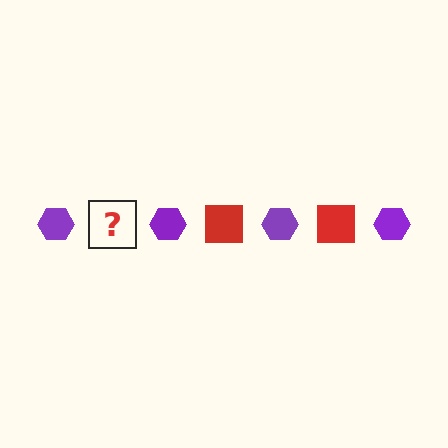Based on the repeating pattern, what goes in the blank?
The blank should be a red square.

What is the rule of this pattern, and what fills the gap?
The rule is that the pattern alternates between purple hexagon and red square. The gap should be filled with a red square.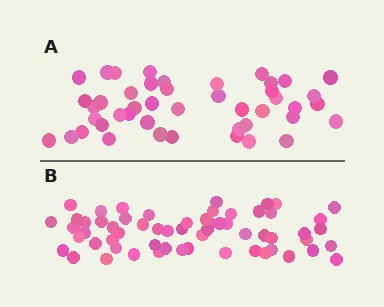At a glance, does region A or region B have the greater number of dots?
Region B (the bottom region) has more dots.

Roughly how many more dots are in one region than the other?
Region B has approximately 15 more dots than region A.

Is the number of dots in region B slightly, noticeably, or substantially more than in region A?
Region B has noticeably more, but not dramatically so. The ratio is roughly 1.3 to 1.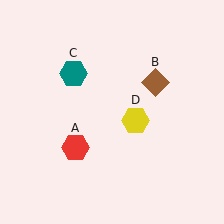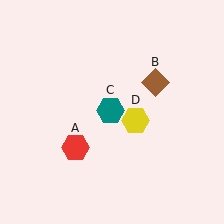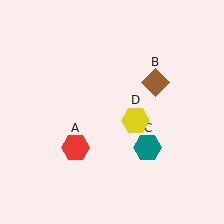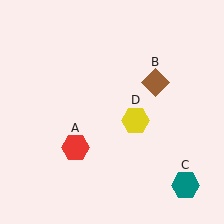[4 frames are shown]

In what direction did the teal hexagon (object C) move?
The teal hexagon (object C) moved down and to the right.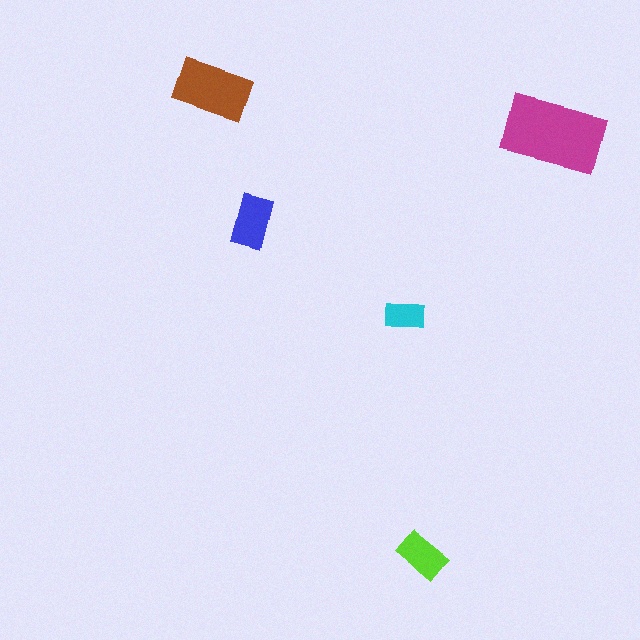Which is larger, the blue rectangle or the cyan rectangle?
The blue one.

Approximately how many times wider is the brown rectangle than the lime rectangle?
About 1.5 times wider.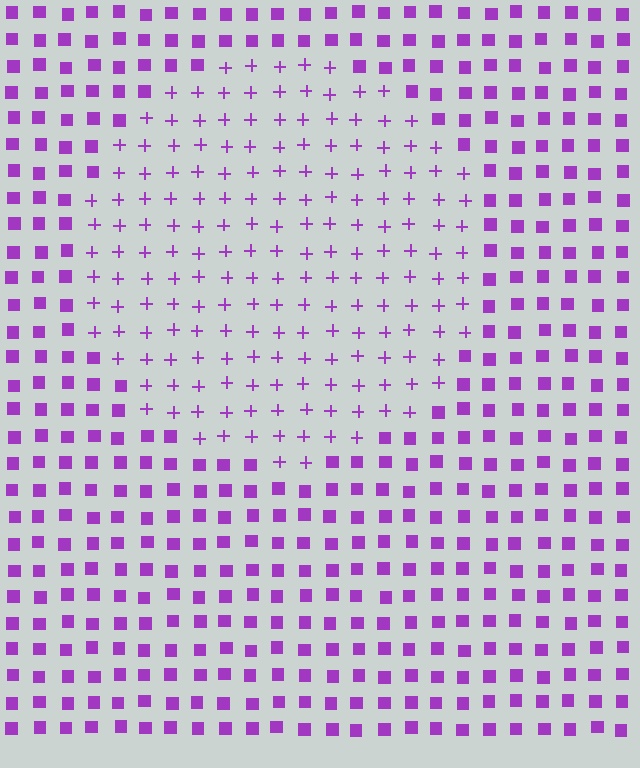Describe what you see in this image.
The image is filled with small purple elements arranged in a uniform grid. A circle-shaped region contains plus signs, while the surrounding area contains squares. The boundary is defined purely by the change in element shape.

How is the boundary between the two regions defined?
The boundary is defined by a change in element shape: plus signs inside vs. squares outside. All elements share the same color and spacing.